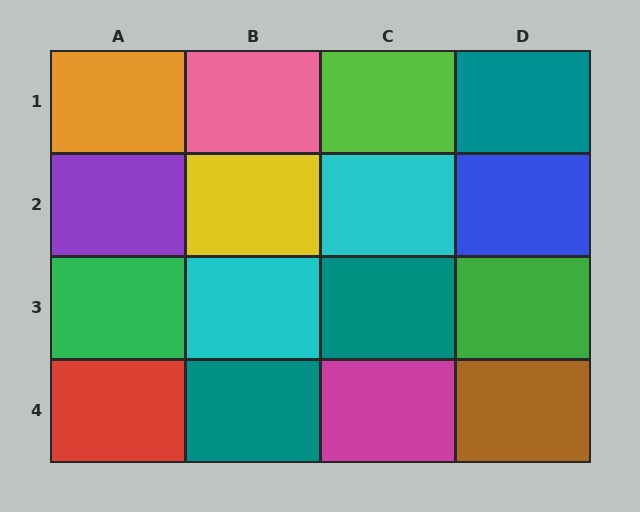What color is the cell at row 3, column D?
Green.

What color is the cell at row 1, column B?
Pink.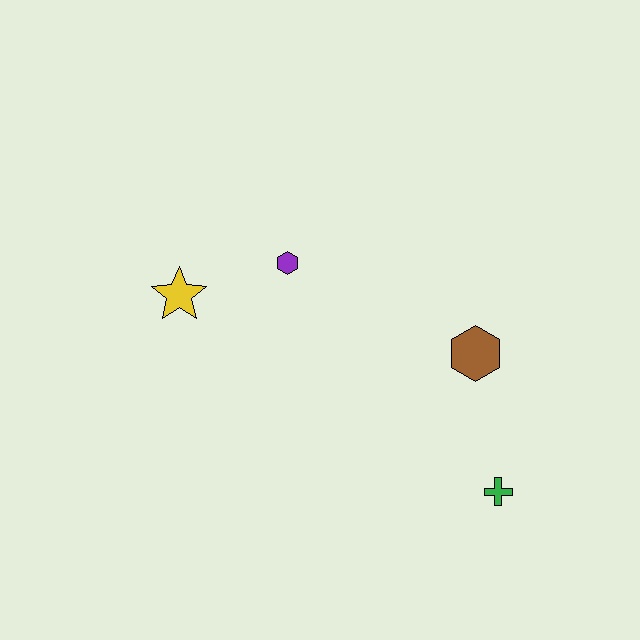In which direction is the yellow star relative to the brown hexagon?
The yellow star is to the left of the brown hexagon.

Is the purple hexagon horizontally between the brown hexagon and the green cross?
No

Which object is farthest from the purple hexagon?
The green cross is farthest from the purple hexagon.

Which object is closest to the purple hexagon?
The yellow star is closest to the purple hexagon.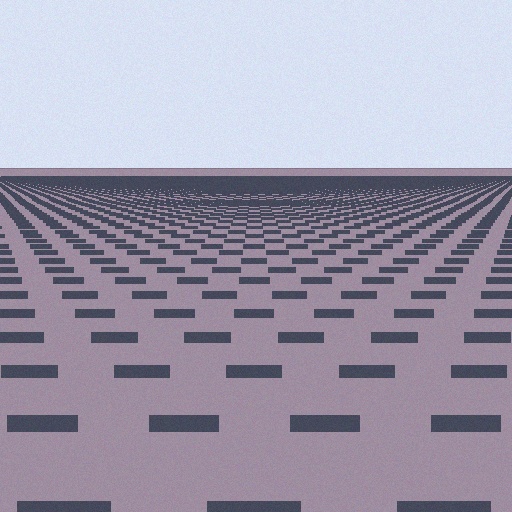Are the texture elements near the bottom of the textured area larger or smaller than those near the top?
Larger. Near the bottom, elements are closer to the viewer and appear at a bigger on-screen size.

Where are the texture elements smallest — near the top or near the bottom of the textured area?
Near the top.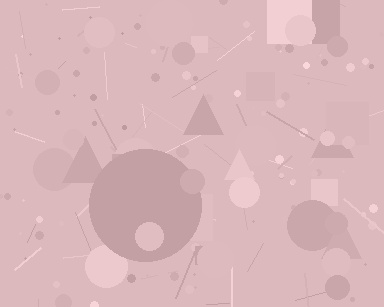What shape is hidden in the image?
A circle is hidden in the image.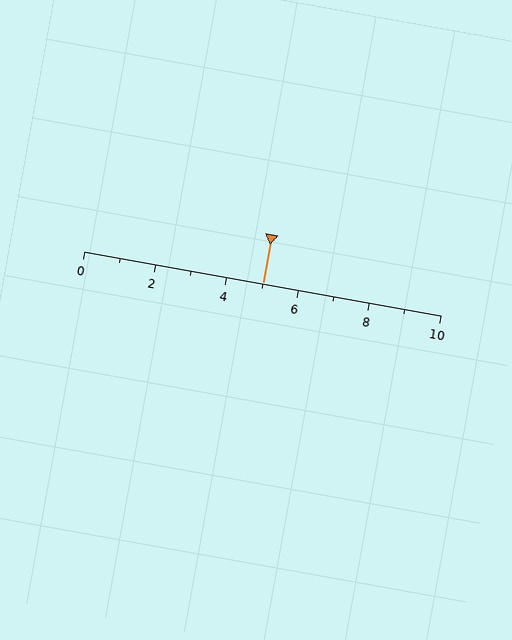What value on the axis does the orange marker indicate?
The marker indicates approximately 5.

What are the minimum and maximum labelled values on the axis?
The axis runs from 0 to 10.